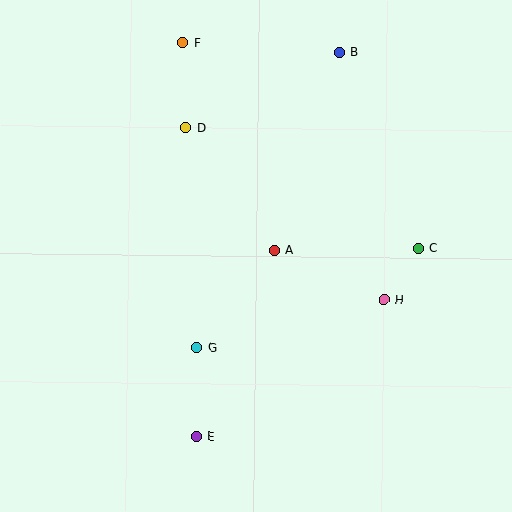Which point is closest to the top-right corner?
Point B is closest to the top-right corner.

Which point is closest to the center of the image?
Point A at (274, 251) is closest to the center.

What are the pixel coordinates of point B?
Point B is at (339, 52).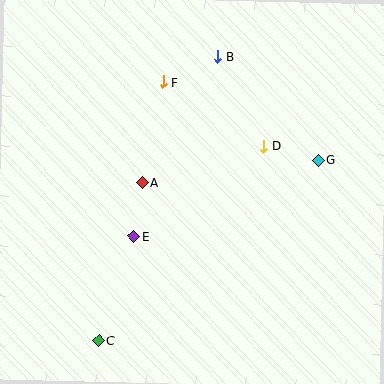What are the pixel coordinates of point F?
Point F is at (163, 82).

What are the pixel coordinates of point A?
Point A is at (142, 183).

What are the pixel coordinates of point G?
Point G is at (318, 160).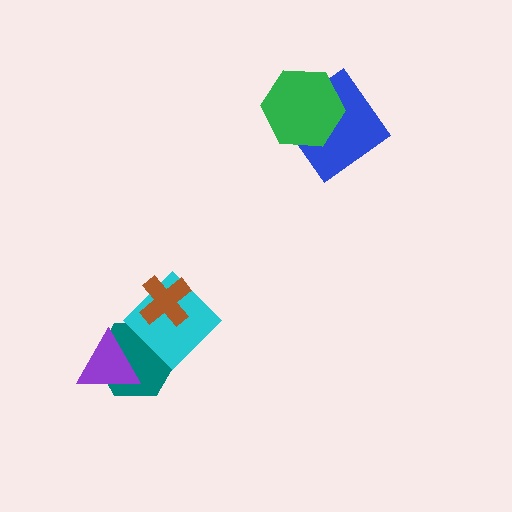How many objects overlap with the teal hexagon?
2 objects overlap with the teal hexagon.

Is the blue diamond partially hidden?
Yes, it is partially covered by another shape.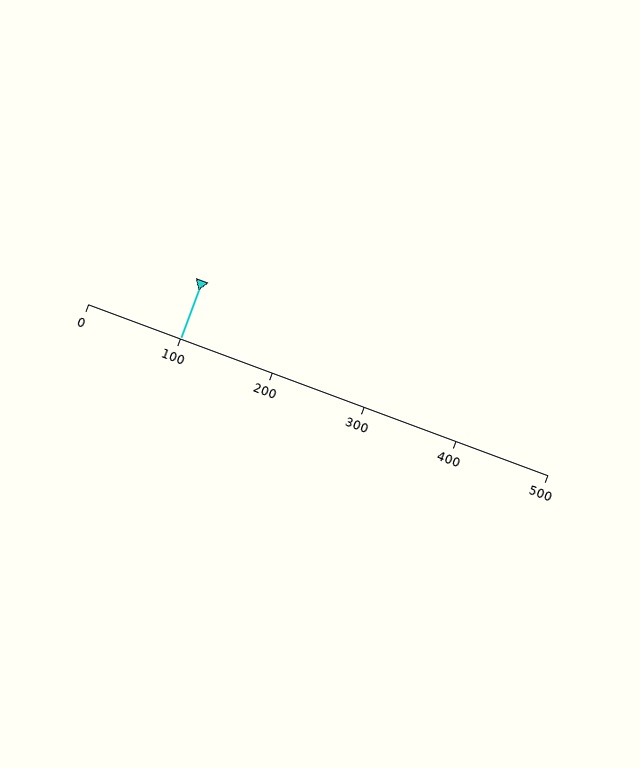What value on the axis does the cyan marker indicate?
The marker indicates approximately 100.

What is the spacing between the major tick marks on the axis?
The major ticks are spaced 100 apart.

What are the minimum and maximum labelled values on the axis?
The axis runs from 0 to 500.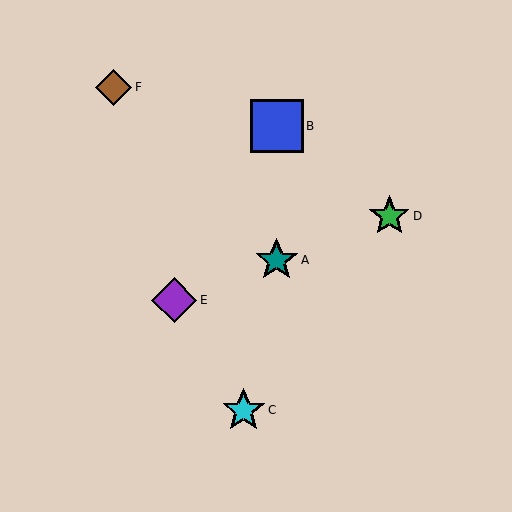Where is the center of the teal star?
The center of the teal star is at (277, 260).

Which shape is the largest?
The blue square (labeled B) is the largest.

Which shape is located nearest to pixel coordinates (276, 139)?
The blue square (labeled B) at (277, 126) is nearest to that location.